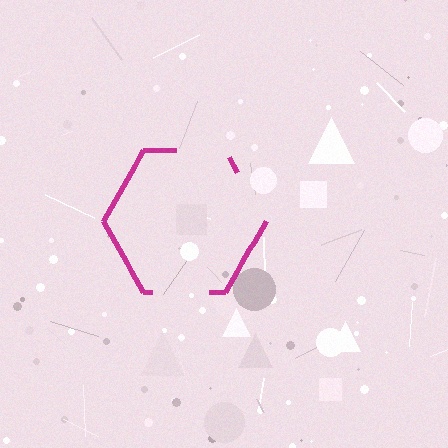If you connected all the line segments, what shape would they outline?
They would outline a hexagon.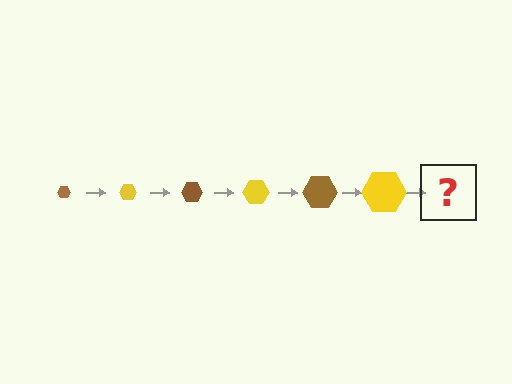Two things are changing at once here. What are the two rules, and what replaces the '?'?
The two rules are that the hexagon grows larger each step and the color cycles through brown and yellow. The '?' should be a brown hexagon, larger than the previous one.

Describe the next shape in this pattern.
It should be a brown hexagon, larger than the previous one.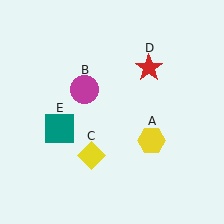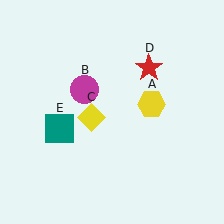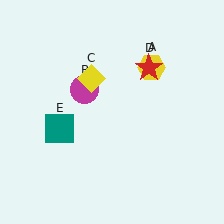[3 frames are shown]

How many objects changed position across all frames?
2 objects changed position: yellow hexagon (object A), yellow diamond (object C).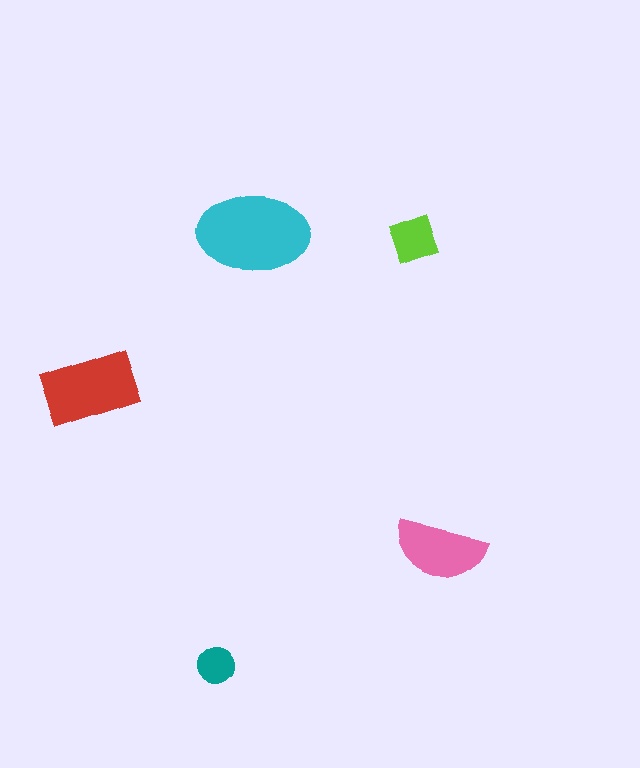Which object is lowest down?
The teal circle is bottommost.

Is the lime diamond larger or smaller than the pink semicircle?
Smaller.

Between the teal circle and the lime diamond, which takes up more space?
The lime diamond.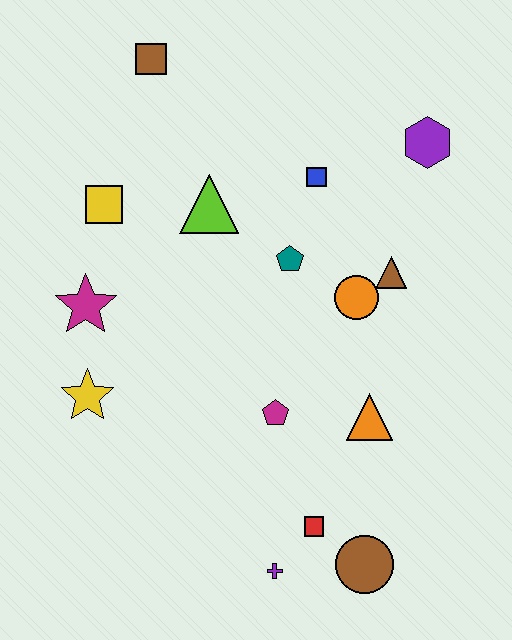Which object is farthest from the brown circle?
The brown square is farthest from the brown circle.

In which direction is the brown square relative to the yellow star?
The brown square is above the yellow star.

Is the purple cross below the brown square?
Yes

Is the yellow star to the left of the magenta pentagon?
Yes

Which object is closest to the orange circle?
The brown triangle is closest to the orange circle.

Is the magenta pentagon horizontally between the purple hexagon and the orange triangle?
No